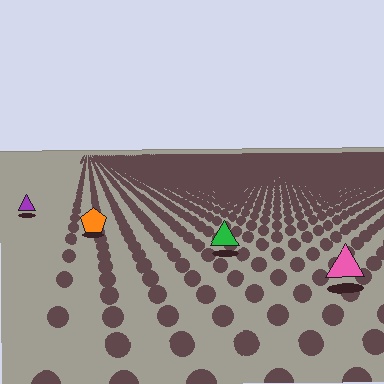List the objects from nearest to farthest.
From nearest to farthest: the pink triangle, the green triangle, the orange pentagon, the purple triangle.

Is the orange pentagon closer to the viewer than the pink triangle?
No. The pink triangle is closer — you can tell from the texture gradient: the ground texture is coarser near it.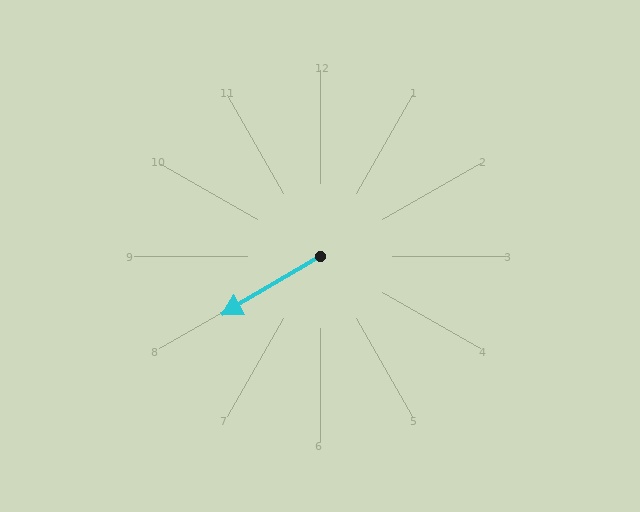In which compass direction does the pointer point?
Southwest.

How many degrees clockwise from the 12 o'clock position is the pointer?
Approximately 239 degrees.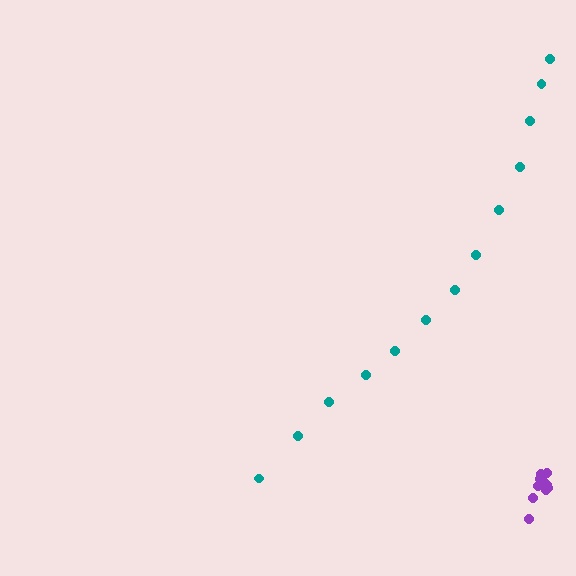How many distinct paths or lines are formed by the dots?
There are 2 distinct paths.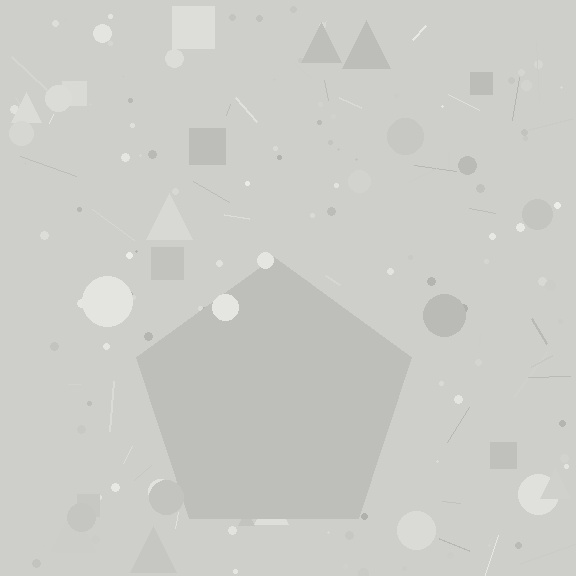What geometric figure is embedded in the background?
A pentagon is embedded in the background.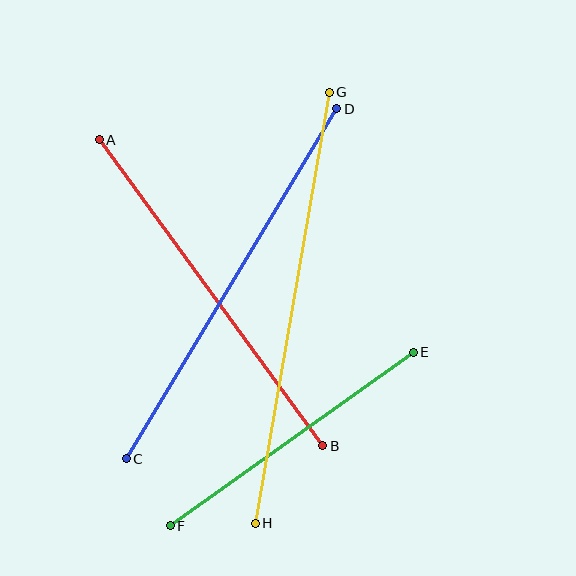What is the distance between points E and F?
The distance is approximately 298 pixels.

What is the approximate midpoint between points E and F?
The midpoint is at approximately (292, 439) pixels.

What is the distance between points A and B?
The distance is approximately 379 pixels.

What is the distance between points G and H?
The distance is approximately 437 pixels.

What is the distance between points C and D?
The distance is approximately 408 pixels.